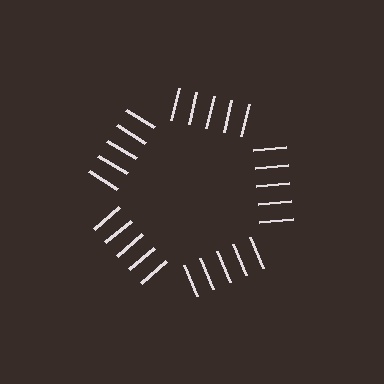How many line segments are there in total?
25 — 5 along each of the 5 edges.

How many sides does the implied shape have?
5 sides — the line-ends trace a pentagon.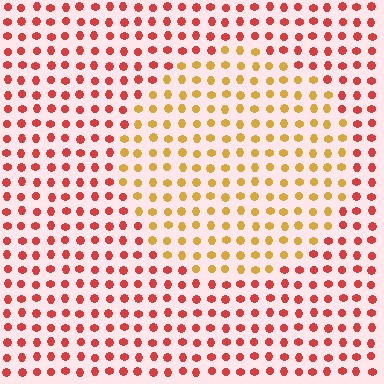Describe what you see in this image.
The image is filled with small red elements in a uniform arrangement. A circle-shaped region is visible where the elements are tinted to a slightly different hue, forming a subtle color boundary.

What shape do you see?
I see a circle.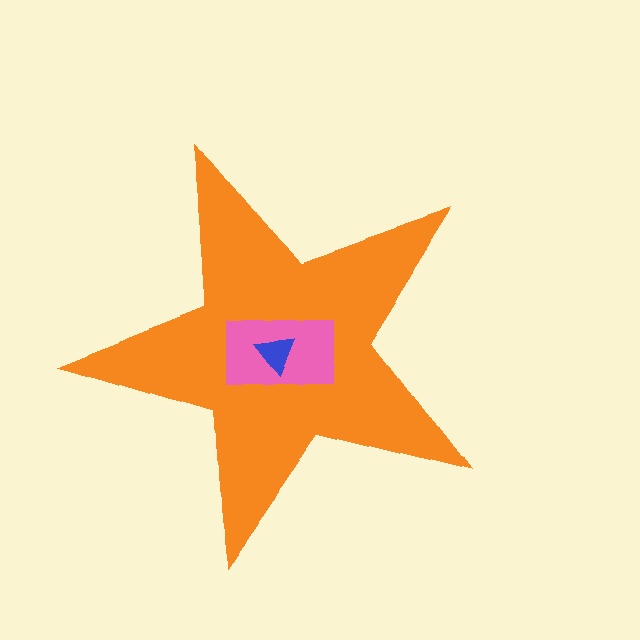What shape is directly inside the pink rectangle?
The blue triangle.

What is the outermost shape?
The orange star.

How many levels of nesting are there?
3.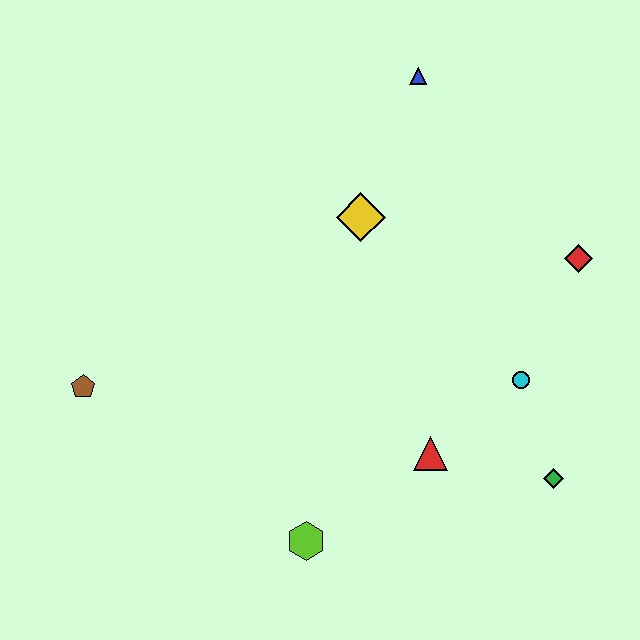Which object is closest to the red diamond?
The cyan circle is closest to the red diamond.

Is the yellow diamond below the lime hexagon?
No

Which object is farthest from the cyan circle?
The brown pentagon is farthest from the cyan circle.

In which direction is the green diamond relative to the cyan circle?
The green diamond is below the cyan circle.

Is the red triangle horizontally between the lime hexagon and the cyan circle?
Yes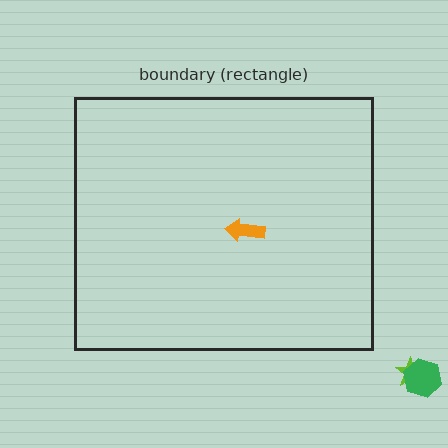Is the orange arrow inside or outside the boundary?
Inside.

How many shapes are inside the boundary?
1 inside, 2 outside.